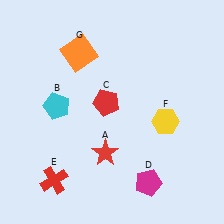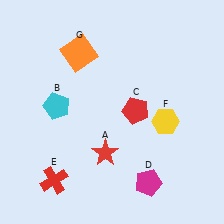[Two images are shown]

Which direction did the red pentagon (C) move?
The red pentagon (C) moved right.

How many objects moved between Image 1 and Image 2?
1 object moved between the two images.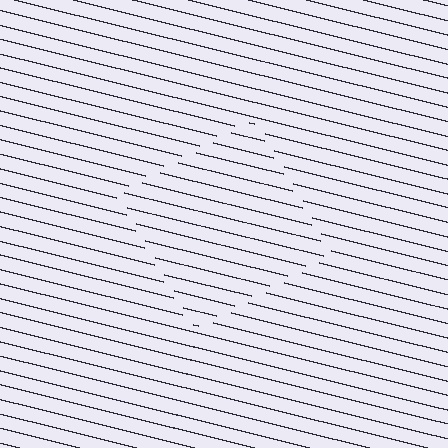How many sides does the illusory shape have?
4 sides — the line-ends trace a square.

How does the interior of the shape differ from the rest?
The interior of the shape contains the same grating, shifted by half a period — the contour is defined by the phase discontinuity where line-ends from the inner and outer gratings abut.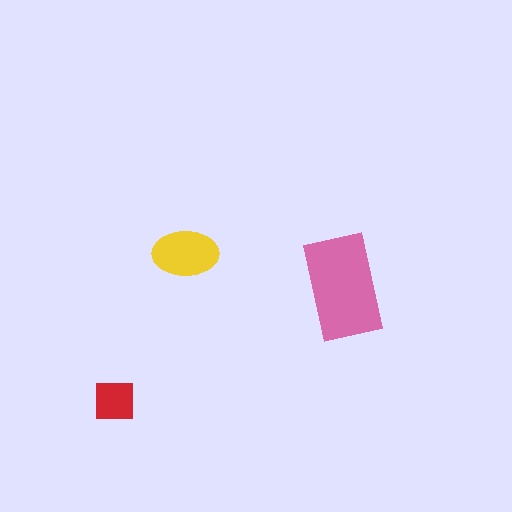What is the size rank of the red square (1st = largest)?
3rd.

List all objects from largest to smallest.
The pink rectangle, the yellow ellipse, the red square.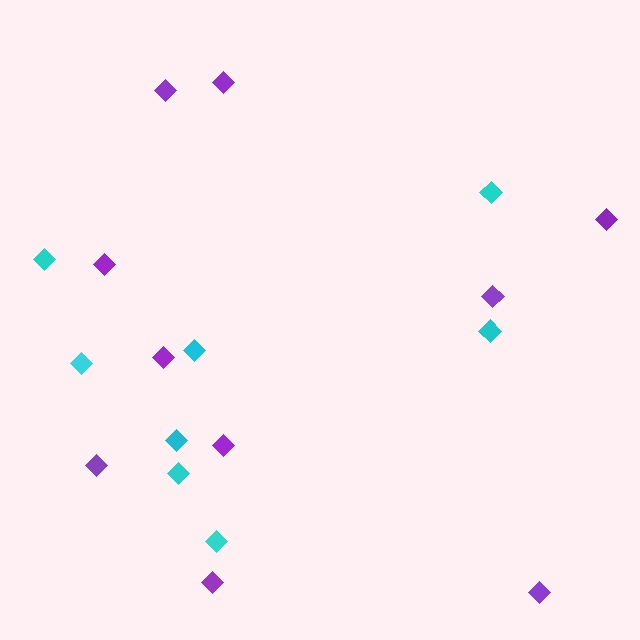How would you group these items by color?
There are 2 groups: one group of purple diamonds (10) and one group of cyan diamonds (8).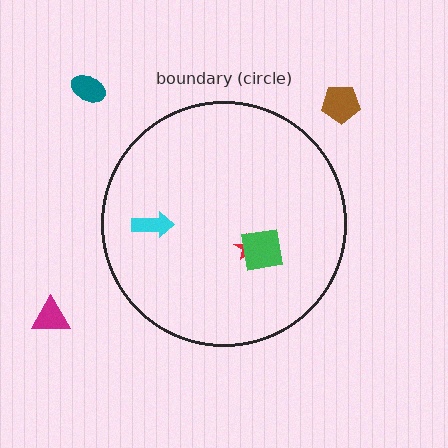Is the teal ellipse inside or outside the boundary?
Outside.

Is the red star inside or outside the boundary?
Inside.